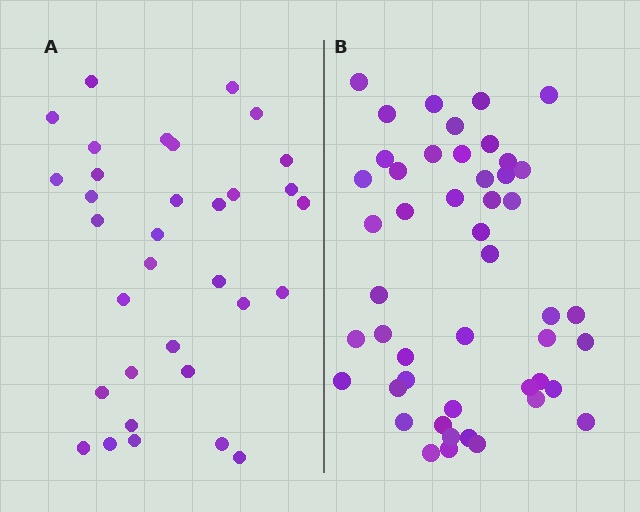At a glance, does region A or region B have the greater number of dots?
Region B (the right region) has more dots.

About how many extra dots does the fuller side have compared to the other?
Region B has approximately 15 more dots than region A.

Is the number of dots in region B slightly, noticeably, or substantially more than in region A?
Region B has substantially more. The ratio is roughly 1.5 to 1.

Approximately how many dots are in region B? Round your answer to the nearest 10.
About 50 dots. (The exact count is 48, which rounds to 50.)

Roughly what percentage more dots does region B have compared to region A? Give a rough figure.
About 45% more.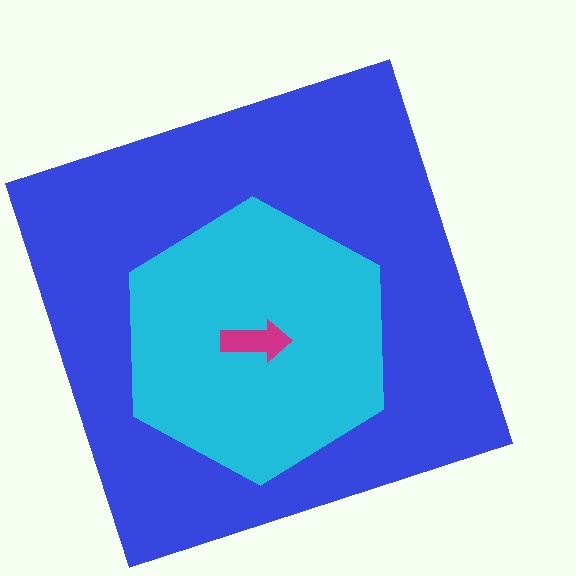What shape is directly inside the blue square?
The cyan hexagon.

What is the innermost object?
The magenta arrow.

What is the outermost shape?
The blue square.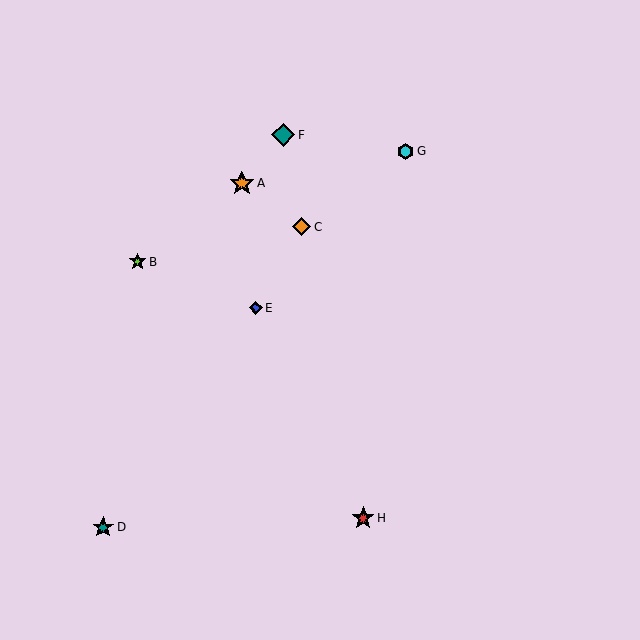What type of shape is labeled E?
Shape E is a blue diamond.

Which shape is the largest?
The orange star (labeled A) is the largest.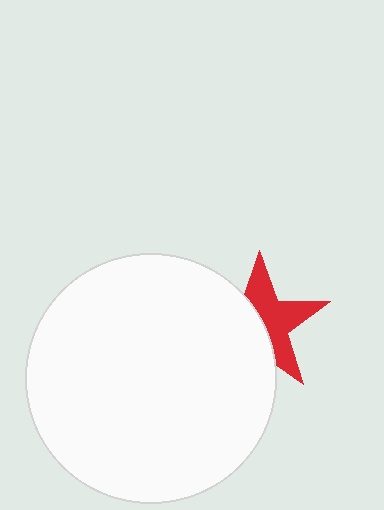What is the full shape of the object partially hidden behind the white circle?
The partially hidden object is a red star.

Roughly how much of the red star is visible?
About half of it is visible (roughly 51%).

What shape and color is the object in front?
The object in front is a white circle.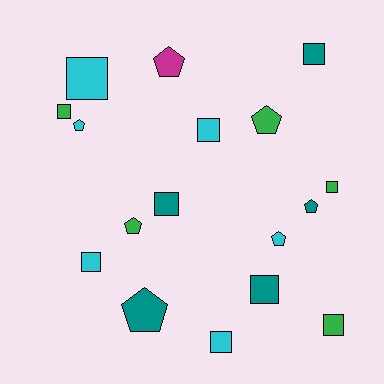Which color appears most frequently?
Cyan, with 6 objects.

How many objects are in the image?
There are 17 objects.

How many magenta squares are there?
There are no magenta squares.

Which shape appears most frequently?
Square, with 10 objects.